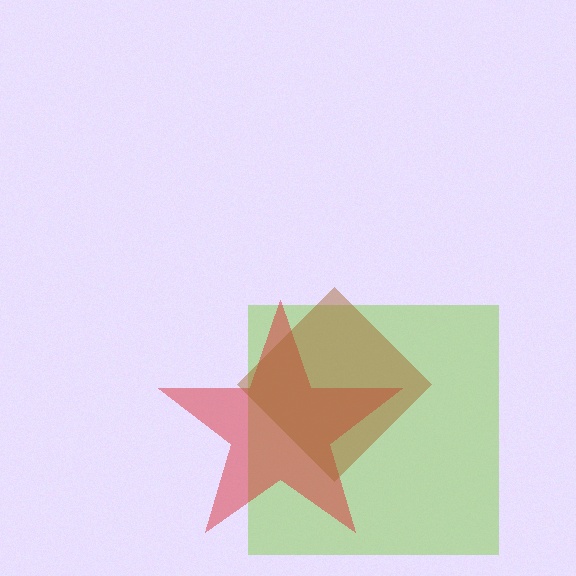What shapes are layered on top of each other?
The layered shapes are: a lime square, a red star, a brown diamond.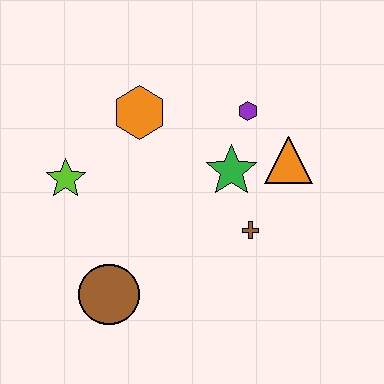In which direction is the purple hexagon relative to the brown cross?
The purple hexagon is above the brown cross.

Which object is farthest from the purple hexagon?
The brown circle is farthest from the purple hexagon.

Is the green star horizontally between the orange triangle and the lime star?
Yes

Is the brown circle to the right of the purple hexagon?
No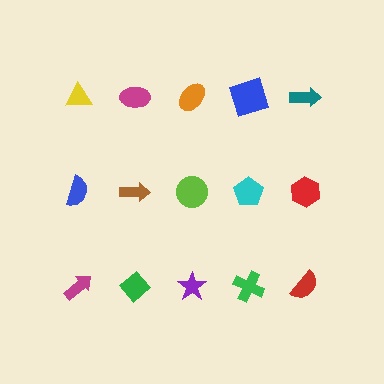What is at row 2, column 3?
A lime circle.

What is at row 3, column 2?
A green diamond.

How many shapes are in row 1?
5 shapes.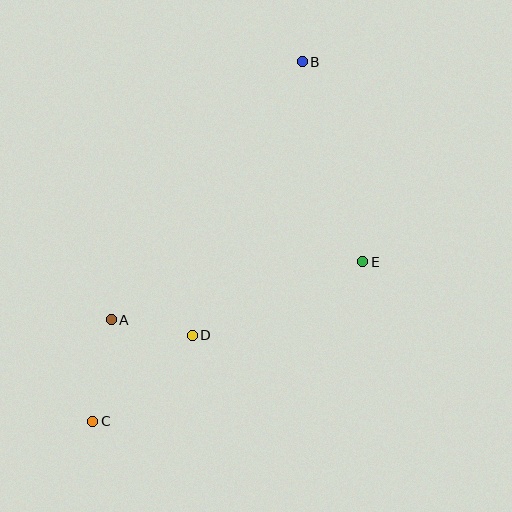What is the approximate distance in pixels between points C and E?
The distance between C and E is approximately 313 pixels.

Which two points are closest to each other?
Points A and D are closest to each other.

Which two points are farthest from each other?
Points B and C are farthest from each other.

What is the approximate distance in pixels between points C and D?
The distance between C and D is approximately 132 pixels.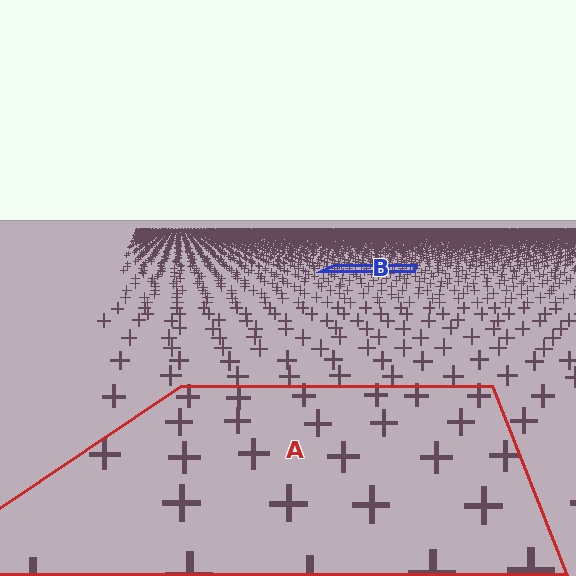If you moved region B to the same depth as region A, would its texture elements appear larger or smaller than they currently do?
They would appear larger. At a closer depth, the same texture elements are projected at a bigger on-screen size.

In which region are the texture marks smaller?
The texture marks are smaller in region B, because it is farther away.